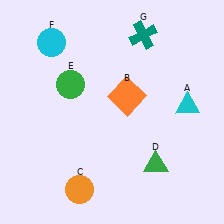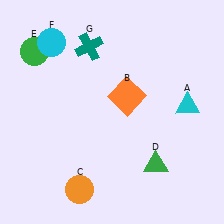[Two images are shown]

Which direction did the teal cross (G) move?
The teal cross (G) moved left.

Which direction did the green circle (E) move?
The green circle (E) moved left.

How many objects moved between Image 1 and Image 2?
2 objects moved between the two images.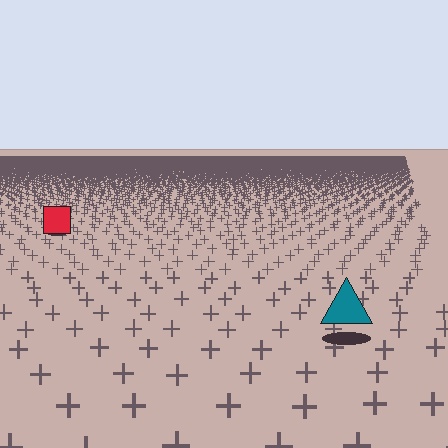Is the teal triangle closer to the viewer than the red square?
Yes. The teal triangle is closer — you can tell from the texture gradient: the ground texture is coarser near it.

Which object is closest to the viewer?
The teal triangle is closest. The texture marks near it are larger and more spread out.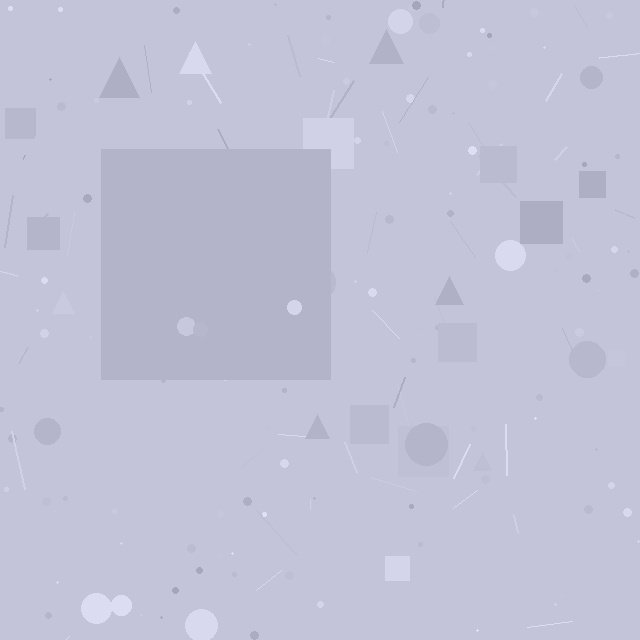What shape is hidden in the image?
A square is hidden in the image.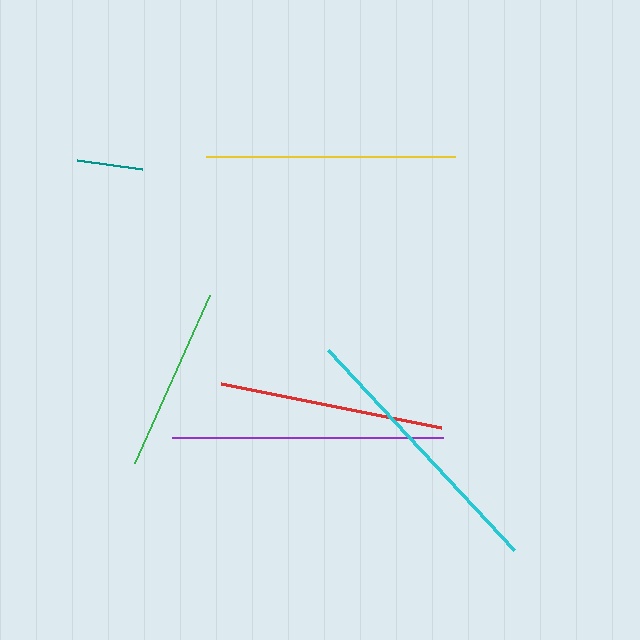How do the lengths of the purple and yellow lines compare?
The purple and yellow lines are approximately the same length.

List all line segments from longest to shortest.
From longest to shortest: cyan, purple, yellow, red, green, teal.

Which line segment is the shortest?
The teal line is the shortest at approximately 66 pixels.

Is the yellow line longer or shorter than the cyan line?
The cyan line is longer than the yellow line.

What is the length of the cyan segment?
The cyan segment is approximately 274 pixels long.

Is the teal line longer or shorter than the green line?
The green line is longer than the teal line.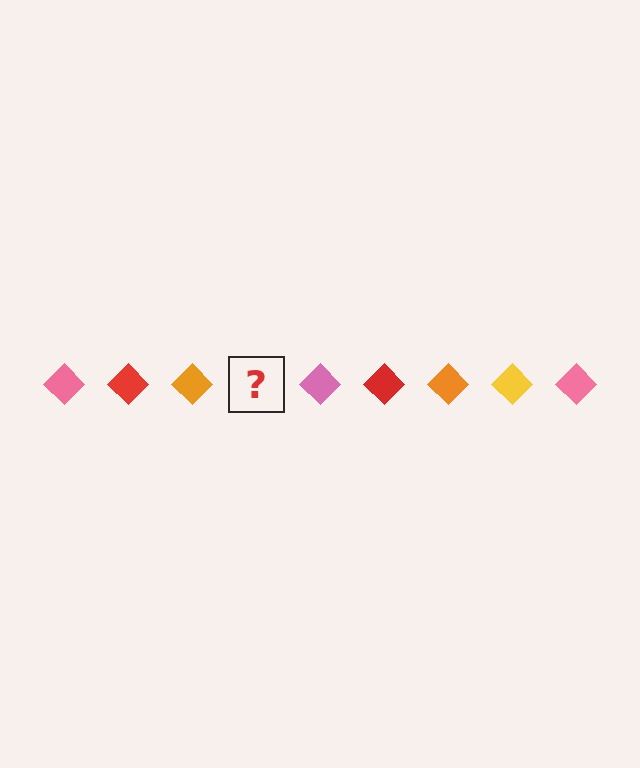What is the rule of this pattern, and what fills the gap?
The rule is that the pattern cycles through pink, red, orange, yellow diamonds. The gap should be filled with a yellow diamond.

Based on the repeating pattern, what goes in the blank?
The blank should be a yellow diamond.